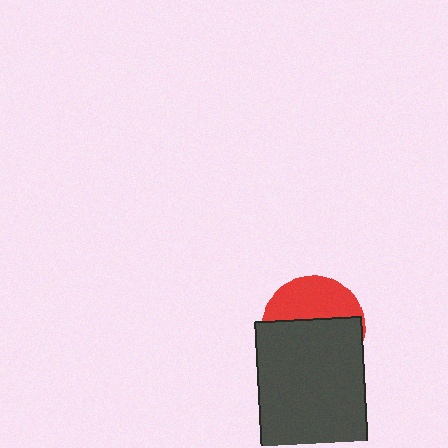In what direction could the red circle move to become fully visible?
The red circle could move up. That would shift it out from behind the dark gray rectangle entirely.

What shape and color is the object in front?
The object in front is a dark gray rectangle.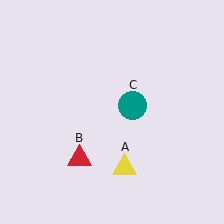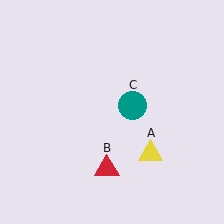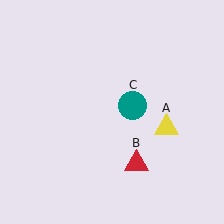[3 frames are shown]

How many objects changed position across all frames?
2 objects changed position: yellow triangle (object A), red triangle (object B).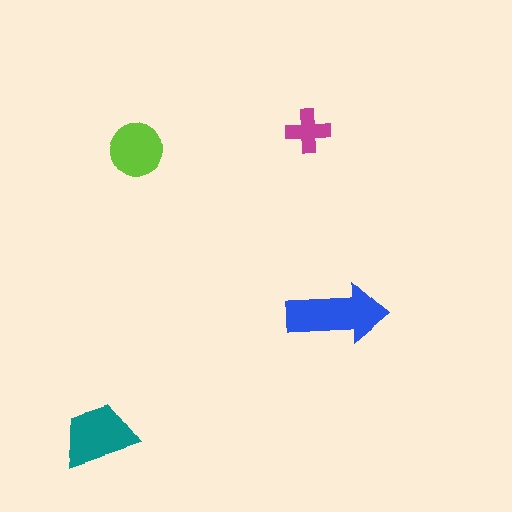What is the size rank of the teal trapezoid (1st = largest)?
2nd.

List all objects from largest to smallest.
The blue arrow, the teal trapezoid, the lime circle, the magenta cross.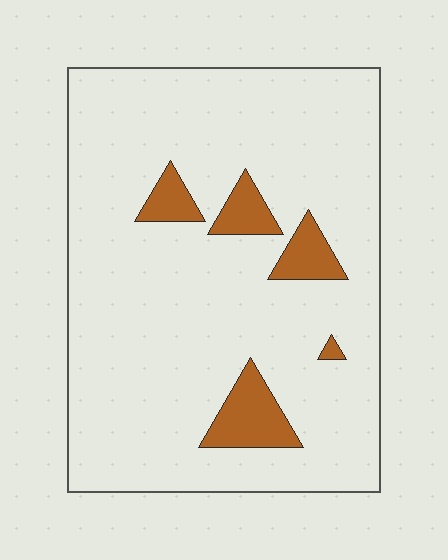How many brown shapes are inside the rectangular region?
5.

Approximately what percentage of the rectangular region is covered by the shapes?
Approximately 10%.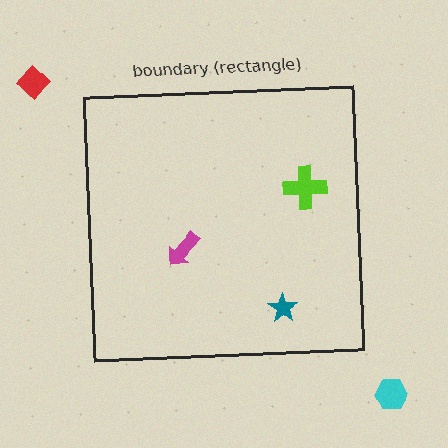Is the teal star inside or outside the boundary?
Inside.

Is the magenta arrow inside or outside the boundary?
Inside.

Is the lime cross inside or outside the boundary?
Inside.